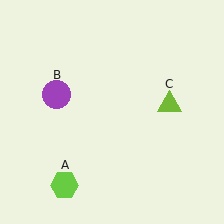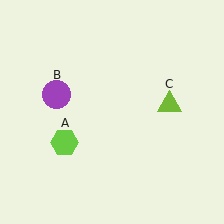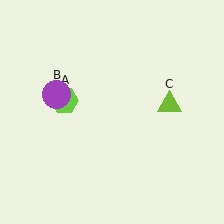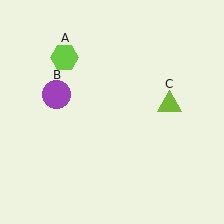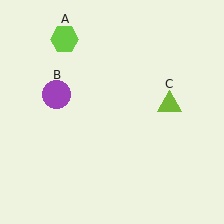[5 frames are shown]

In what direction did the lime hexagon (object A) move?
The lime hexagon (object A) moved up.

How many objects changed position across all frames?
1 object changed position: lime hexagon (object A).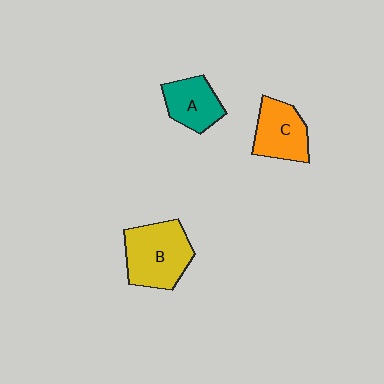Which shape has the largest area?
Shape B (yellow).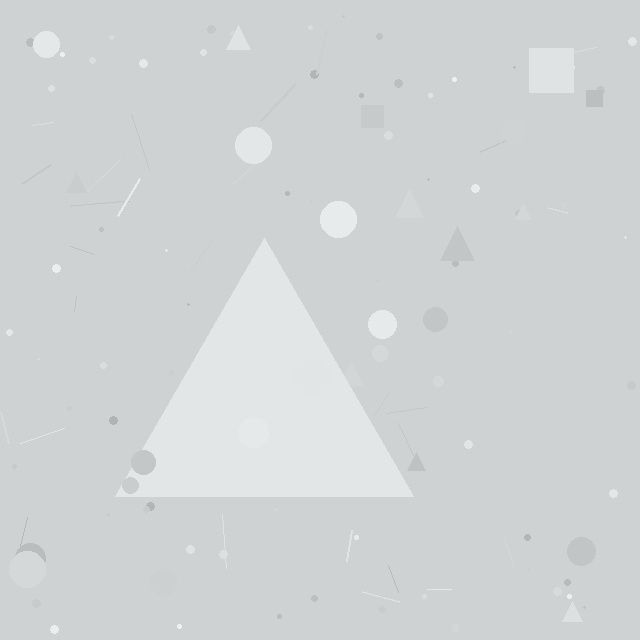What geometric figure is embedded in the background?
A triangle is embedded in the background.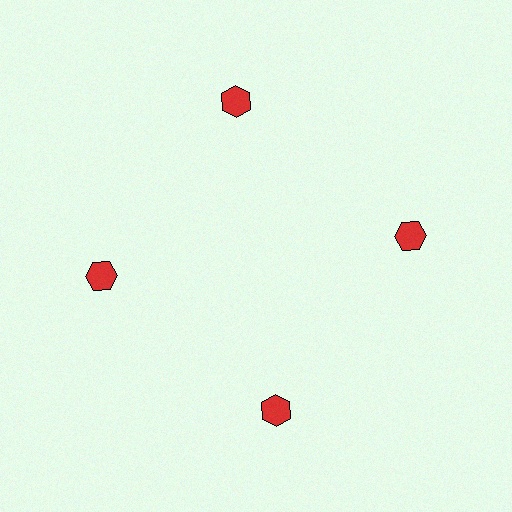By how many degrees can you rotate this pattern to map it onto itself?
The pattern maps onto itself every 90 degrees of rotation.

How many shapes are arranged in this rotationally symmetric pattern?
There are 4 shapes, arranged in 4 groups of 1.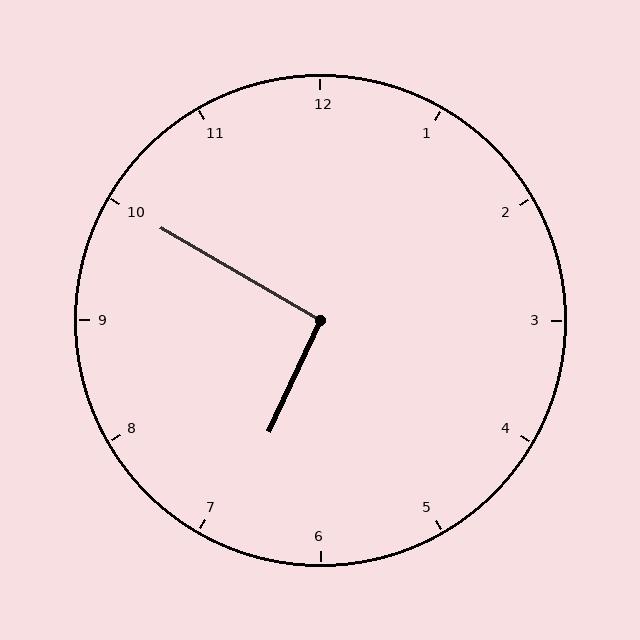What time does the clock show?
6:50.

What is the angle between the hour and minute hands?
Approximately 95 degrees.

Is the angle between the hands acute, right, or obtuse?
It is right.